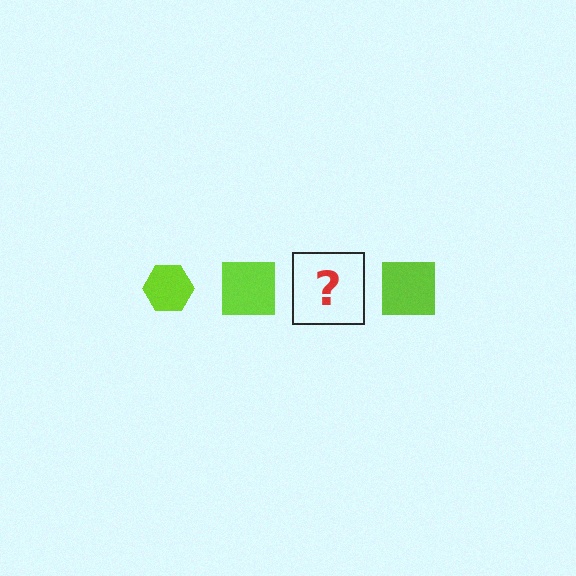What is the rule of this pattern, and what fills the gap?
The rule is that the pattern cycles through hexagon, square shapes in lime. The gap should be filled with a lime hexagon.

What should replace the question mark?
The question mark should be replaced with a lime hexagon.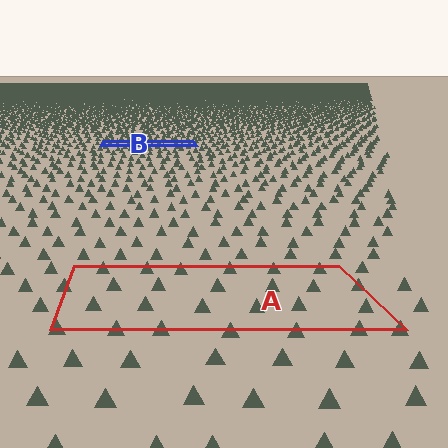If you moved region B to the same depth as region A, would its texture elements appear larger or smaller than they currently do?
They would appear larger. At a closer depth, the same texture elements are projected at a bigger on-screen size.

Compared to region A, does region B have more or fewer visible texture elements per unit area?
Region B has more texture elements per unit area — they are packed more densely because it is farther away.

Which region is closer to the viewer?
Region A is closer. The texture elements there are larger and more spread out.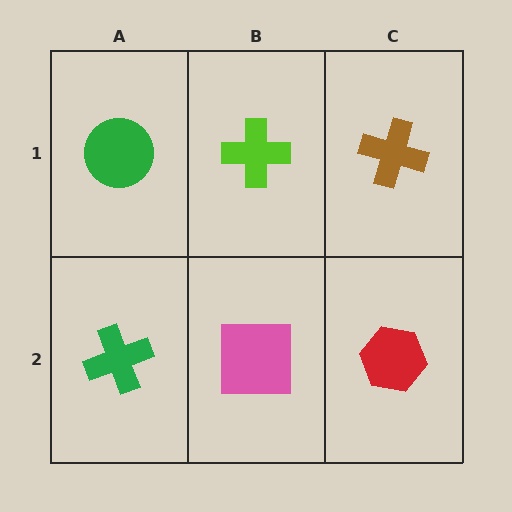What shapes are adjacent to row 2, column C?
A brown cross (row 1, column C), a pink square (row 2, column B).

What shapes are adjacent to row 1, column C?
A red hexagon (row 2, column C), a lime cross (row 1, column B).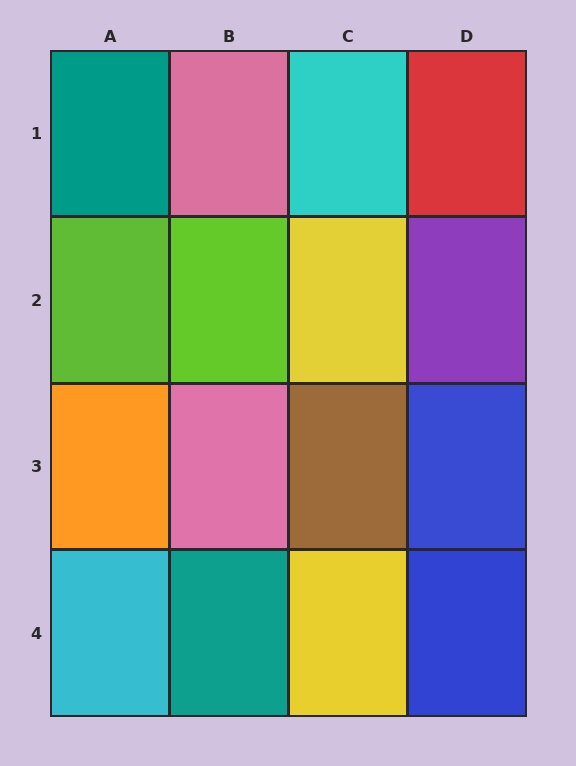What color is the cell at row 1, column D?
Red.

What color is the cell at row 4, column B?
Teal.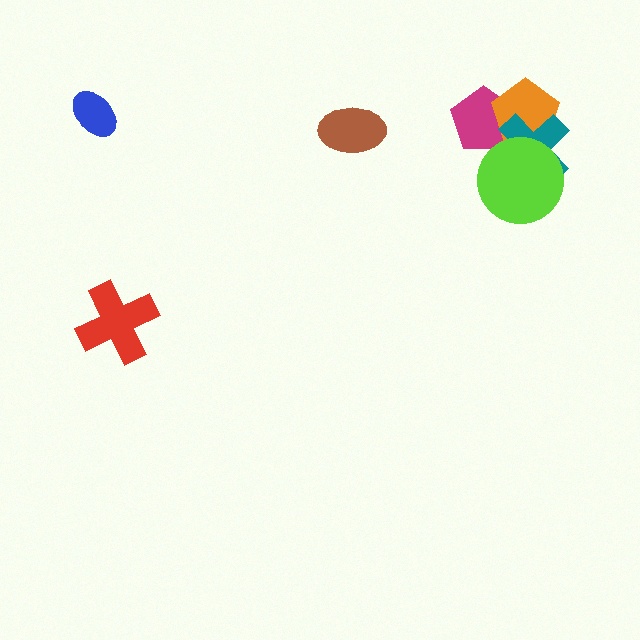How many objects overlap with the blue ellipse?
0 objects overlap with the blue ellipse.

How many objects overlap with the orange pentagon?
3 objects overlap with the orange pentagon.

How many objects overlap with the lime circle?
2 objects overlap with the lime circle.